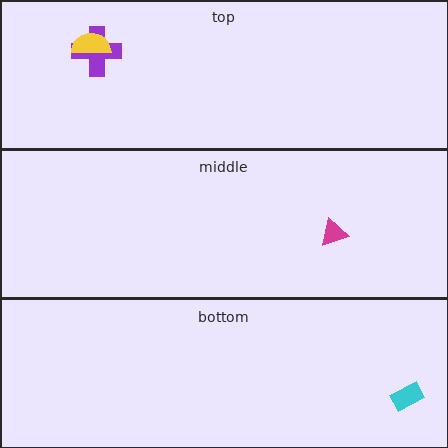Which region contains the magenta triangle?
The middle region.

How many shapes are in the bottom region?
1.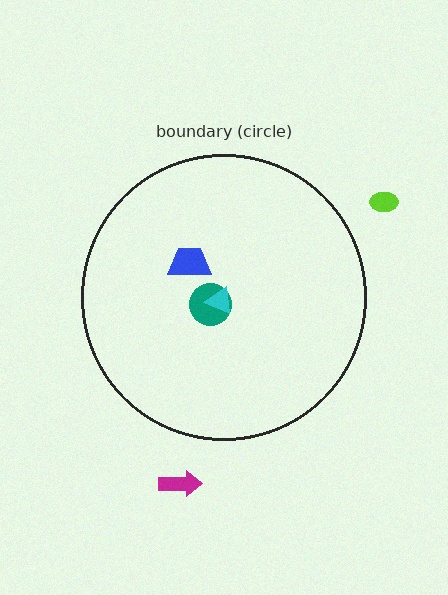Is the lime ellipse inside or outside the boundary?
Outside.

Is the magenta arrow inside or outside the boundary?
Outside.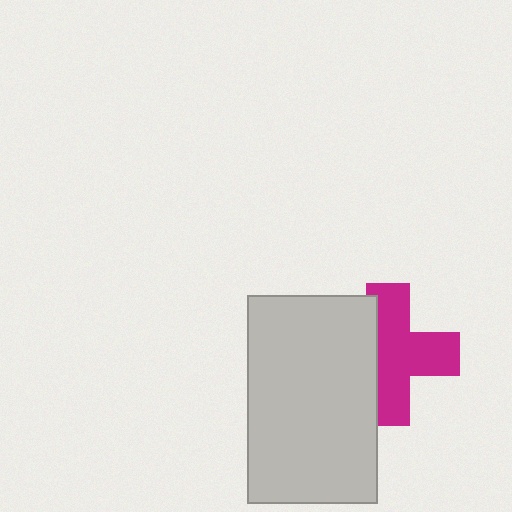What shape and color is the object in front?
The object in front is a light gray rectangle.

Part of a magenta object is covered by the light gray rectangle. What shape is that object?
It is a cross.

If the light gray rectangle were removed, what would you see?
You would see the complete magenta cross.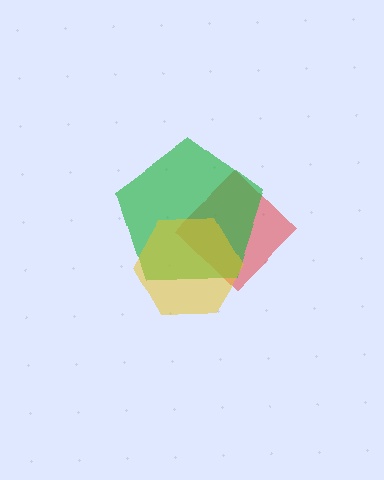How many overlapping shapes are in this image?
There are 3 overlapping shapes in the image.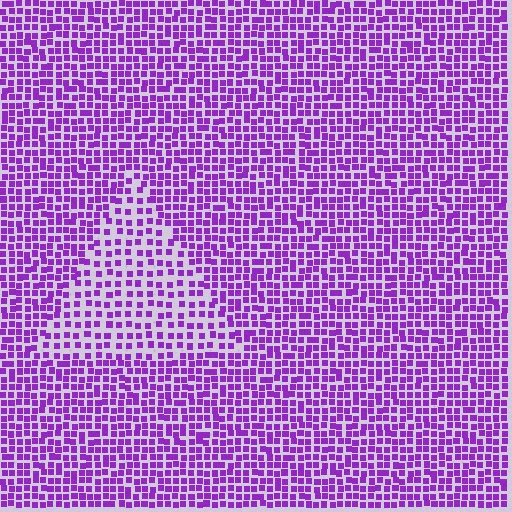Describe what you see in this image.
The image contains small purple elements arranged at two different densities. A triangle-shaped region is visible where the elements are less densely packed than the surrounding area.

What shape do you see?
I see a triangle.